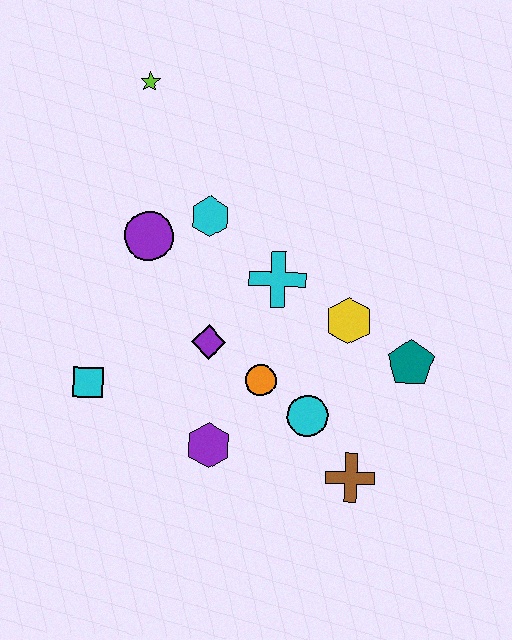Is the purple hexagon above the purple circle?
No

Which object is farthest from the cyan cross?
The lime star is farthest from the cyan cross.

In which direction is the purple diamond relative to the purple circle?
The purple diamond is below the purple circle.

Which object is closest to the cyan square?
The purple diamond is closest to the cyan square.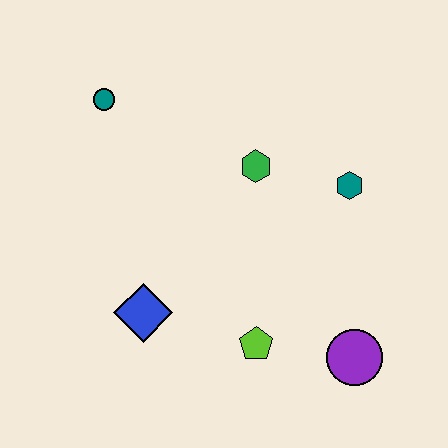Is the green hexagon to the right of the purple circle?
No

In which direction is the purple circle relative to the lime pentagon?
The purple circle is to the right of the lime pentagon.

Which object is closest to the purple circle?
The lime pentagon is closest to the purple circle.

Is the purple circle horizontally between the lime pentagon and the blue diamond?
No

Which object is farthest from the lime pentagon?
The teal circle is farthest from the lime pentagon.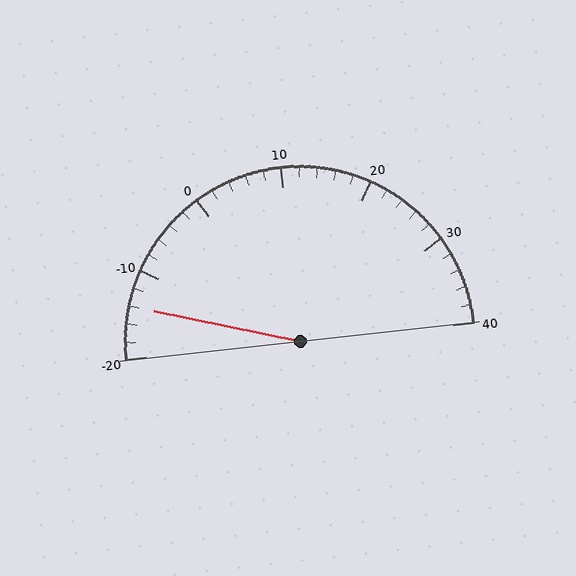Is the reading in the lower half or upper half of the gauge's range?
The reading is in the lower half of the range (-20 to 40).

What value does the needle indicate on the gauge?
The needle indicates approximately -14.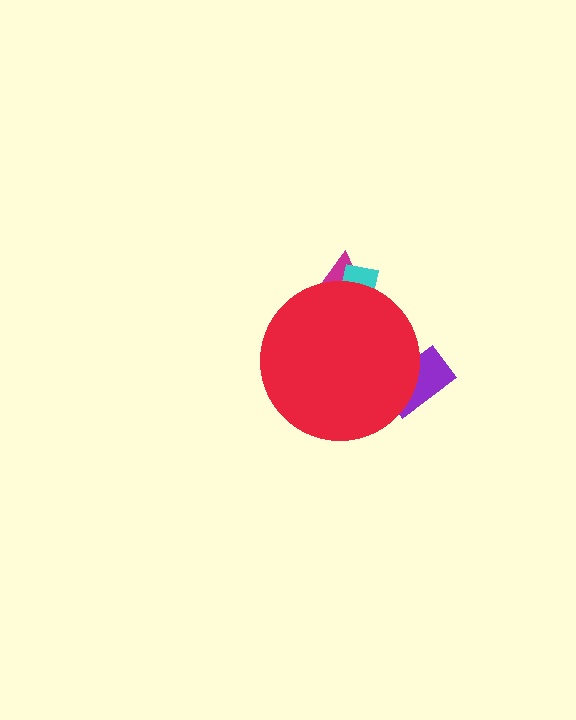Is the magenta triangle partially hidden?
Yes, the magenta triangle is partially hidden behind the red circle.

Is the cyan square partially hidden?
Yes, the cyan square is partially hidden behind the red circle.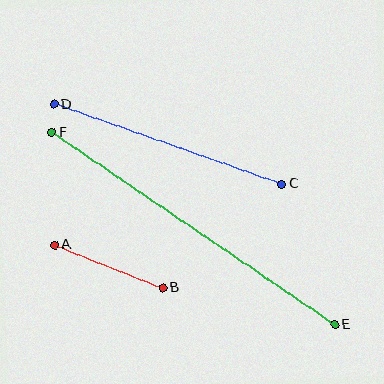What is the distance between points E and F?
The distance is approximately 342 pixels.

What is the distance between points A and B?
The distance is approximately 116 pixels.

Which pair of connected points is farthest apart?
Points E and F are farthest apart.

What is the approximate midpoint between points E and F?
The midpoint is at approximately (193, 228) pixels.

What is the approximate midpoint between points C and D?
The midpoint is at approximately (168, 144) pixels.